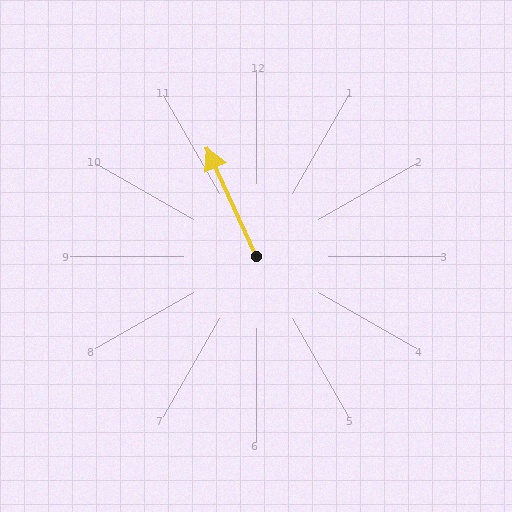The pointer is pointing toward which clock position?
Roughly 11 o'clock.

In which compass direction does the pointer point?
Northwest.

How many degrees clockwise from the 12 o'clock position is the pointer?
Approximately 335 degrees.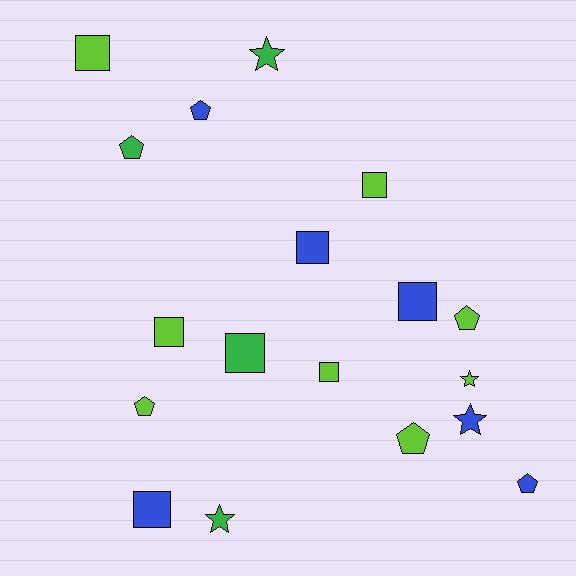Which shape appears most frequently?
Square, with 8 objects.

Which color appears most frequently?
Lime, with 8 objects.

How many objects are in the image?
There are 18 objects.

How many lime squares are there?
There are 4 lime squares.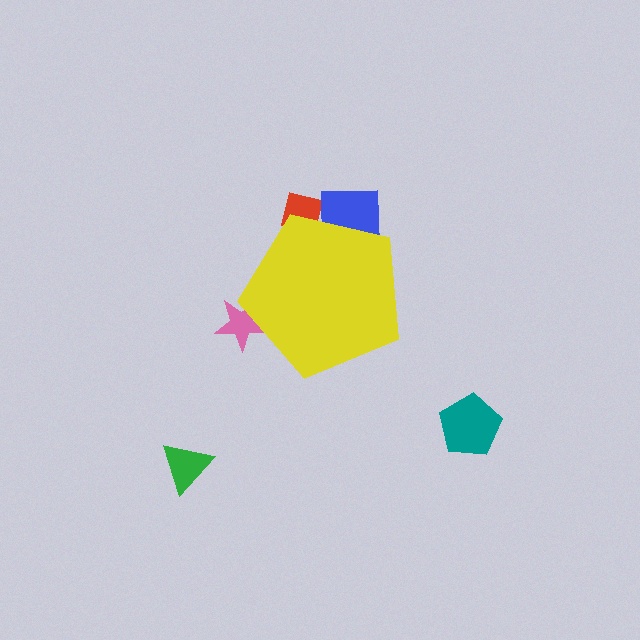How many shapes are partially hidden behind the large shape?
3 shapes are partially hidden.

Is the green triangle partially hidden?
No, the green triangle is fully visible.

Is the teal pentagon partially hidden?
No, the teal pentagon is fully visible.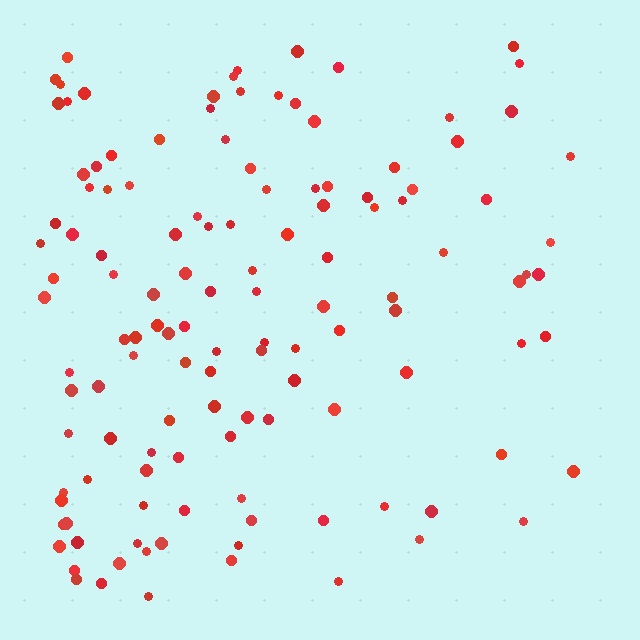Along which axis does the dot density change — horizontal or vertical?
Horizontal.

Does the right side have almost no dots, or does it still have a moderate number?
Still a moderate number, just noticeably fewer than the left.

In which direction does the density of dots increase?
From right to left, with the left side densest.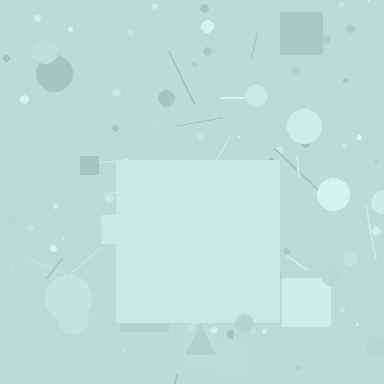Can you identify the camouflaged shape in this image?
The camouflaged shape is a square.